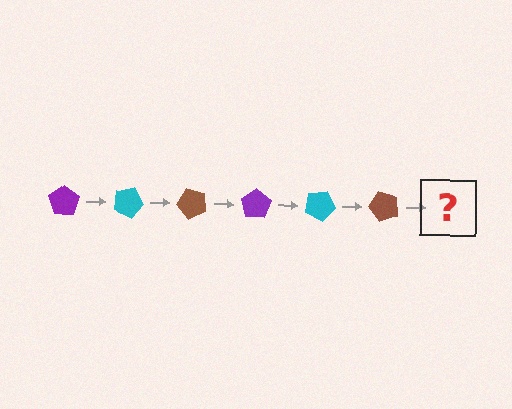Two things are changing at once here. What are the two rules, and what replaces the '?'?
The two rules are that it rotates 25 degrees each step and the color cycles through purple, cyan, and brown. The '?' should be a purple pentagon, rotated 150 degrees from the start.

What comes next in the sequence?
The next element should be a purple pentagon, rotated 150 degrees from the start.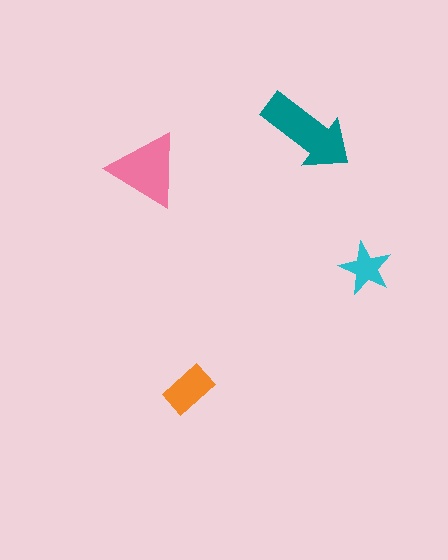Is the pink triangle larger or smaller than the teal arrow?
Smaller.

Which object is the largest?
The teal arrow.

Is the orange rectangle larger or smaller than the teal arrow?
Smaller.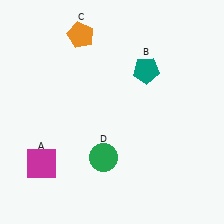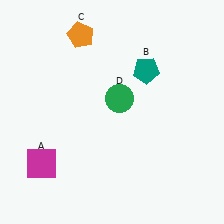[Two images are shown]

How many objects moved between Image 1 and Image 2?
1 object moved between the two images.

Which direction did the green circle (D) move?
The green circle (D) moved up.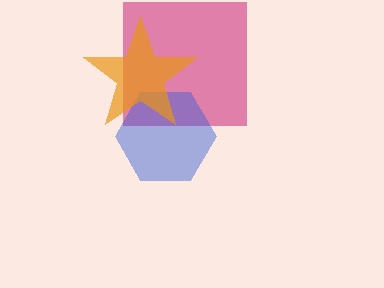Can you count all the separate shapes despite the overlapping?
Yes, there are 3 separate shapes.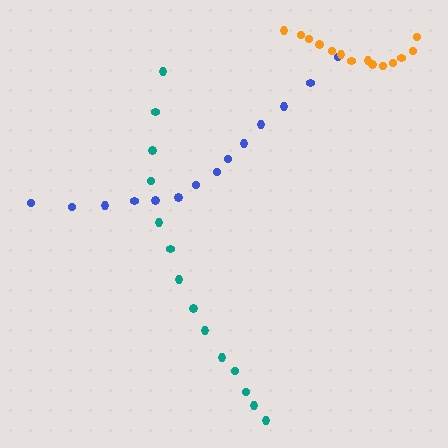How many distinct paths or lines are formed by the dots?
There are 3 distinct paths.